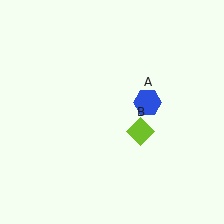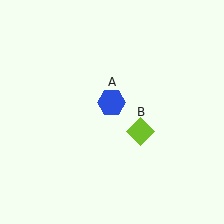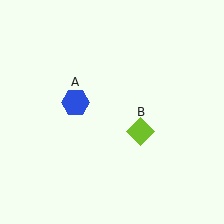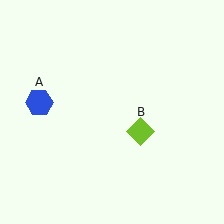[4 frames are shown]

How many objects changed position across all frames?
1 object changed position: blue hexagon (object A).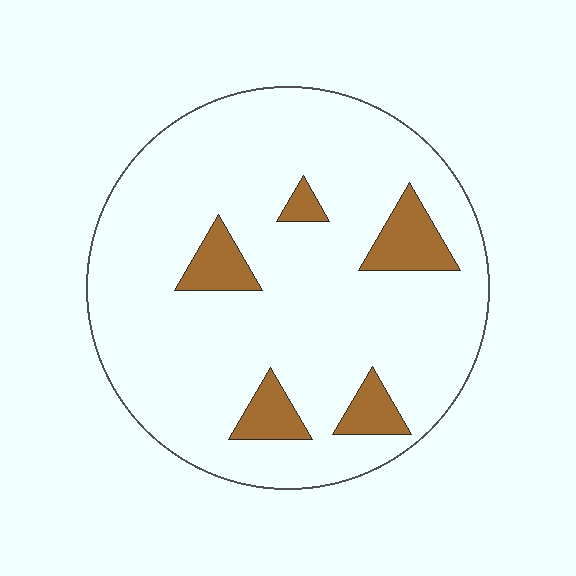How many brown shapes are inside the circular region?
5.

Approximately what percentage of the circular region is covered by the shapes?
Approximately 10%.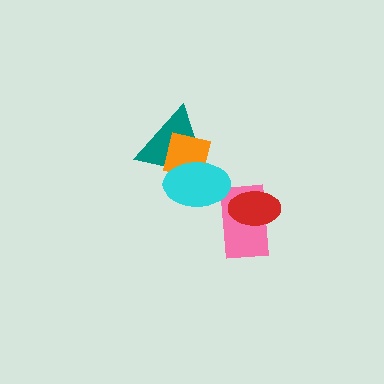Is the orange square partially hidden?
Yes, it is partially covered by another shape.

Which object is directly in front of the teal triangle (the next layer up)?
The orange square is directly in front of the teal triangle.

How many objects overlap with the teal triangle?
2 objects overlap with the teal triangle.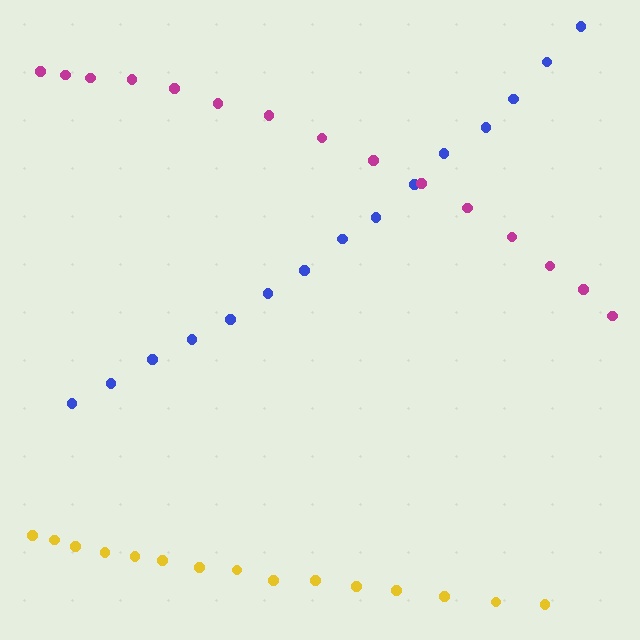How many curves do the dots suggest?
There are 3 distinct paths.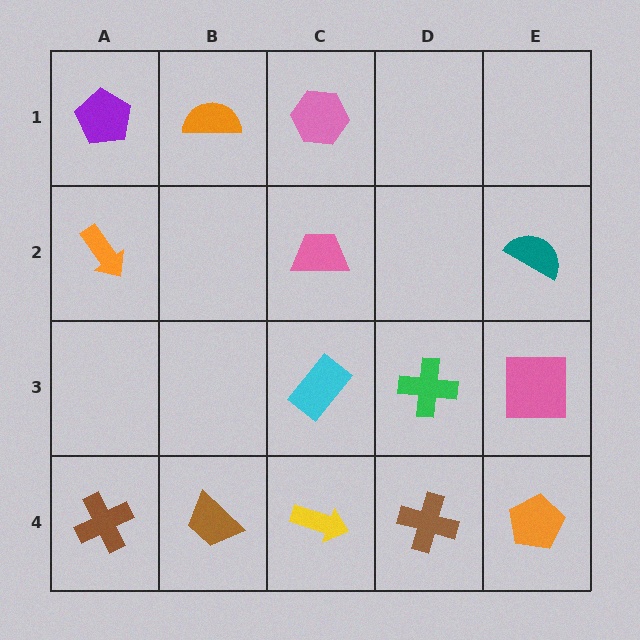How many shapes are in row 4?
5 shapes.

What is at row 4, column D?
A brown cross.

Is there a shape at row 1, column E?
No, that cell is empty.